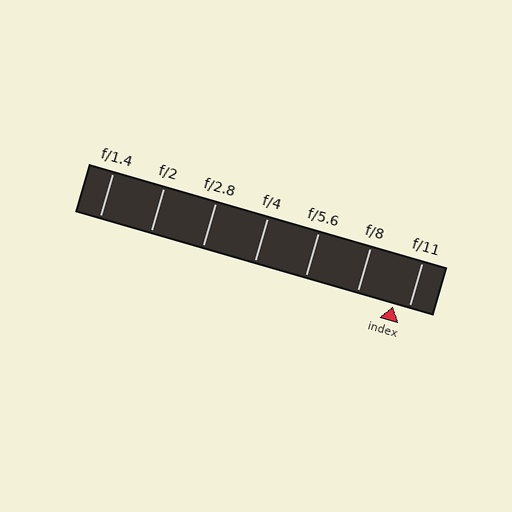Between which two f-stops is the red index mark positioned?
The index mark is between f/8 and f/11.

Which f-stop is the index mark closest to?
The index mark is closest to f/11.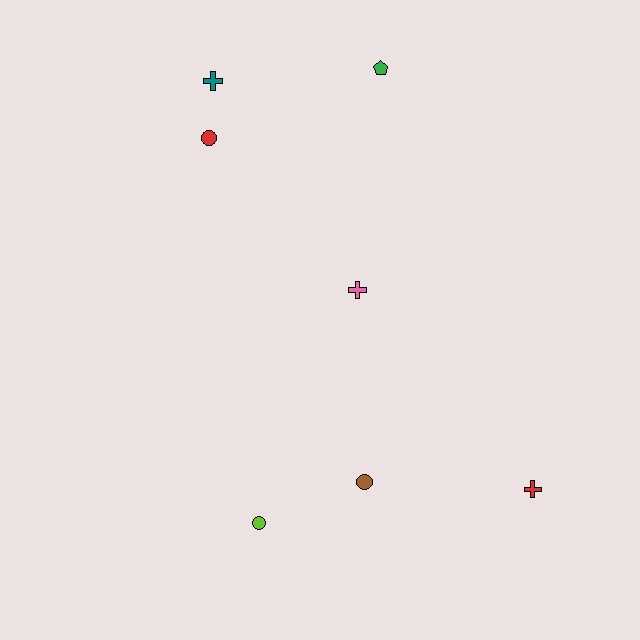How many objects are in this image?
There are 7 objects.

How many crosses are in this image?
There are 3 crosses.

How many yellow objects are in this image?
There are no yellow objects.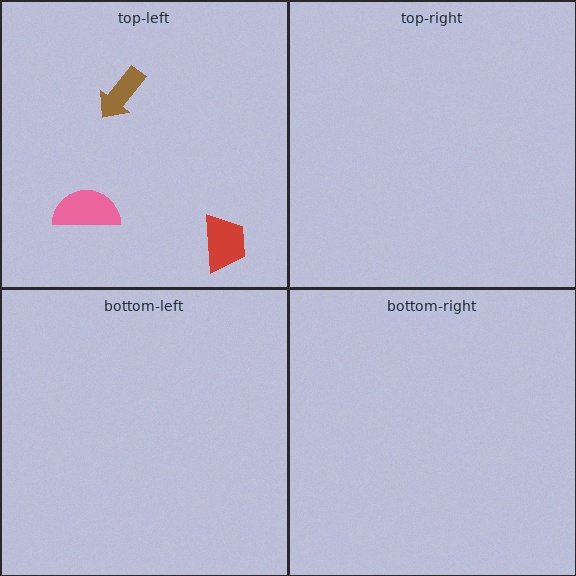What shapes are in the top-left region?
The red trapezoid, the pink semicircle, the brown arrow.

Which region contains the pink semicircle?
The top-left region.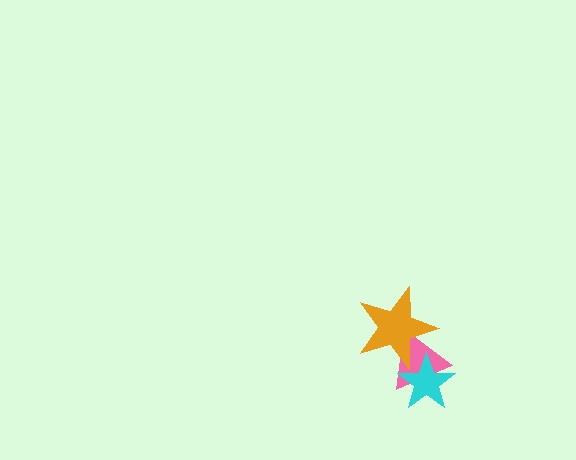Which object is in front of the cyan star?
The orange star is in front of the cyan star.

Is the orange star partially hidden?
No, no other shape covers it.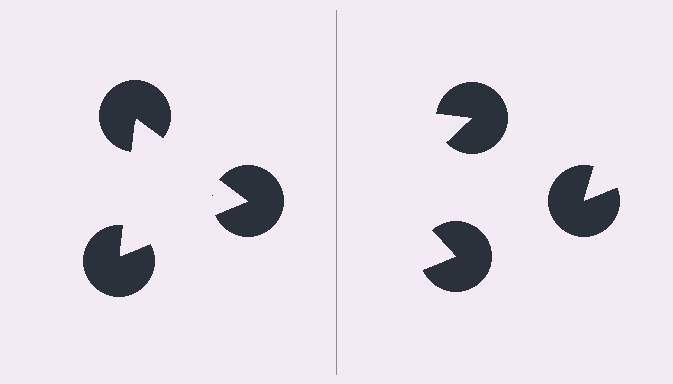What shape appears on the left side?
An illusory triangle.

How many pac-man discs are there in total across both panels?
6 — 3 on each side.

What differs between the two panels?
The pac-man discs are positioned identically on both sides; only the wedge orientations differ. On the left they align to a triangle; on the right they are misaligned.